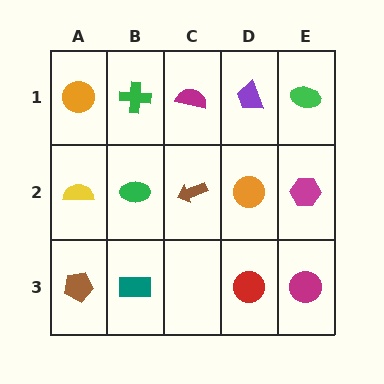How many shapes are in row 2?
5 shapes.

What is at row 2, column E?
A magenta hexagon.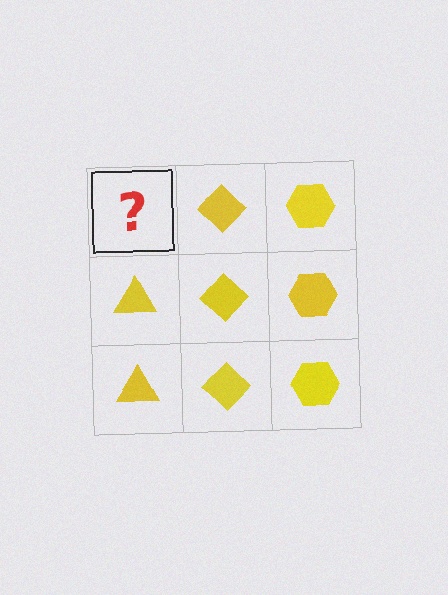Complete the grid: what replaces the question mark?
The question mark should be replaced with a yellow triangle.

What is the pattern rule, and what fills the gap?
The rule is that each column has a consistent shape. The gap should be filled with a yellow triangle.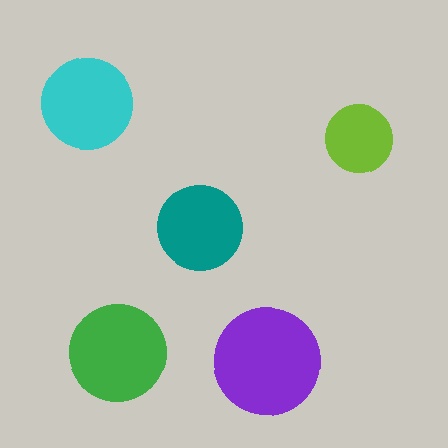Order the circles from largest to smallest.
the purple one, the green one, the cyan one, the teal one, the lime one.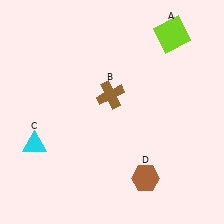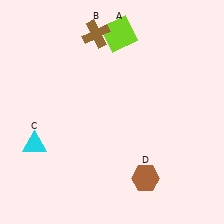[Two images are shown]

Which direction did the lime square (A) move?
The lime square (A) moved left.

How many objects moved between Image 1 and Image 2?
2 objects moved between the two images.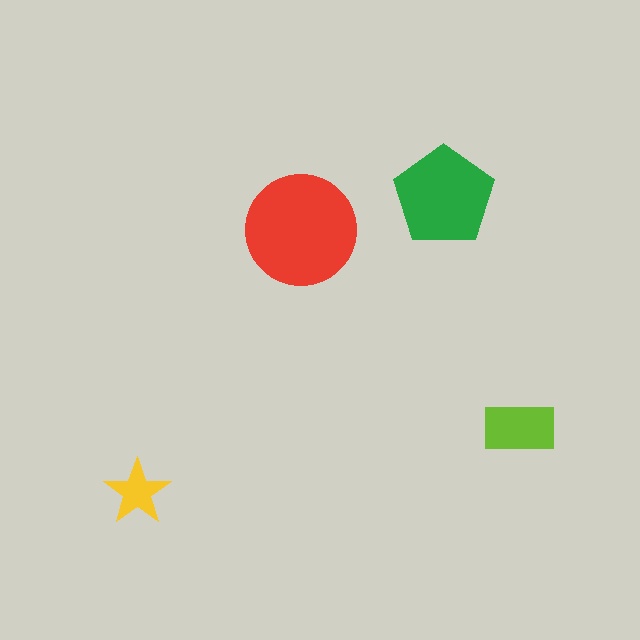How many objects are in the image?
There are 4 objects in the image.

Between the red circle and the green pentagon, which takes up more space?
The red circle.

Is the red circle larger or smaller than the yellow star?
Larger.